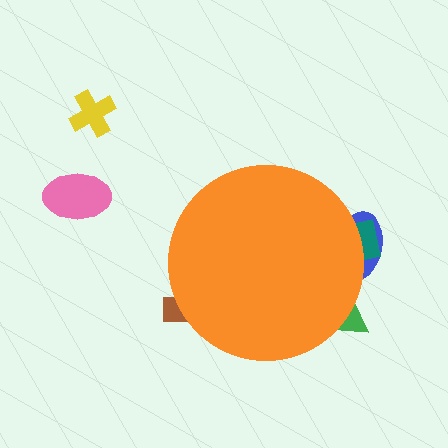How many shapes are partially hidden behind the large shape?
4 shapes are partially hidden.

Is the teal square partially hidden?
Yes, the teal square is partially hidden behind the orange circle.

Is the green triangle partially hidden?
Yes, the green triangle is partially hidden behind the orange circle.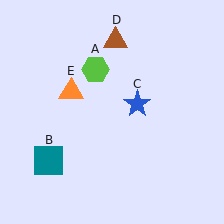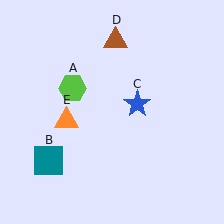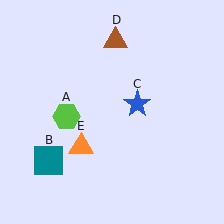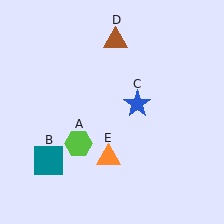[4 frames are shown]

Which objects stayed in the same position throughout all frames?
Teal square (object B) and blue star (object C) and brown triangle (object D) remained stationary.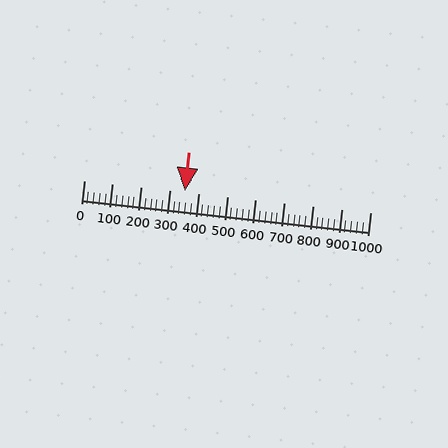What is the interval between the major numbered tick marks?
The major tick marks are spaced 100 units apart.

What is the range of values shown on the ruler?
The ruler shows values from 0 to 1000.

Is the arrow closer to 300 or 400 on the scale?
The arrow is closer to 400.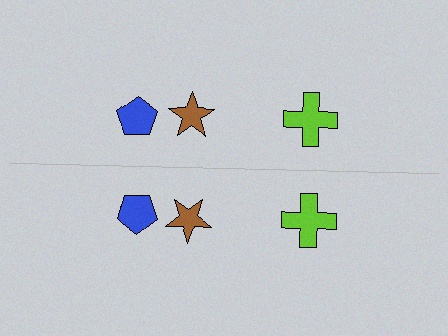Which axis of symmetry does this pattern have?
The pattern has a horizontal axis of symmetry running through the center of the image.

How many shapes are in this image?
There are 6 shapes in this image.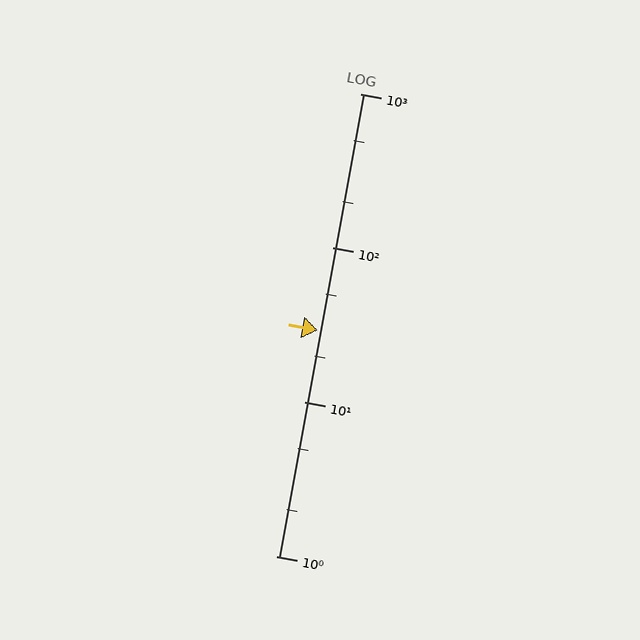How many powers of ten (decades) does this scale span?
The scale spans 3 decades, from 1 to 1000.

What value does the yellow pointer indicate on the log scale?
The pointer indicates approximately 29.